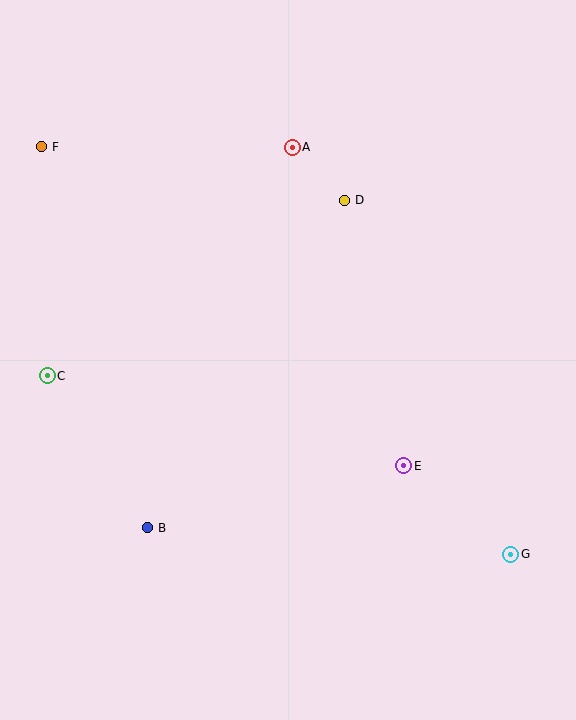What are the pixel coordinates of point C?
Point C is at (47, 376).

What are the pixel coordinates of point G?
Point G is at (511, 554).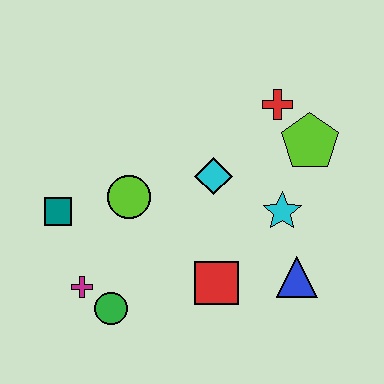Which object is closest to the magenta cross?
The green circle is closest to the magenta cross.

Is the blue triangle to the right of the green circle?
Yes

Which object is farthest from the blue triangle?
The teal square is farthest from the blue triangle.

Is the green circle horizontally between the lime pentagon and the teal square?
Yes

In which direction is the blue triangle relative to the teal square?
The blue triangle is to the right of the teal square.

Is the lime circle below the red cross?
Yes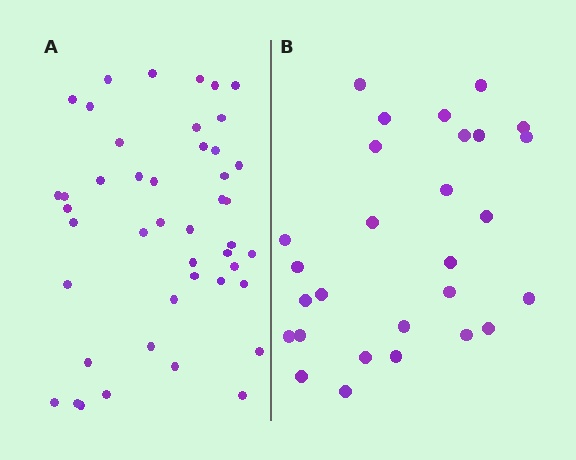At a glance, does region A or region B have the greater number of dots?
Region A (the left region) has more dots.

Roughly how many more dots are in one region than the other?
Region A has approximately 15 more dots than region B.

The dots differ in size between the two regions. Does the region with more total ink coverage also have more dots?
No. Region B has more total ink coverage because its dots are larger, but region A actually contains more individual dots. Total area can be misleading — the number of items is what matters here.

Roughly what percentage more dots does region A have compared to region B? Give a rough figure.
About 60% more.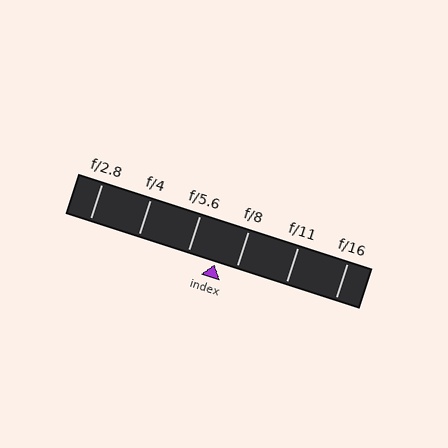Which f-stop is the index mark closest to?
The index mark is closest to f/8.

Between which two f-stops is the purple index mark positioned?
The index mark is between f/5.6 and f/8.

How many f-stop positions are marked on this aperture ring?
There are 6 f-stop positions marked.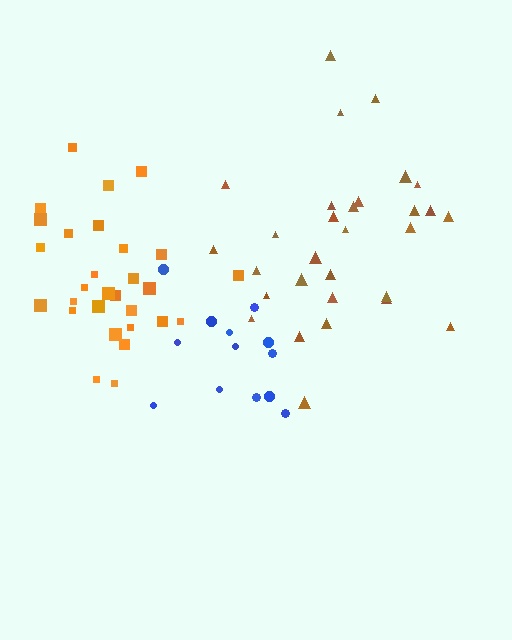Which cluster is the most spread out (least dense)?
Blue.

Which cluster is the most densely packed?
Orange.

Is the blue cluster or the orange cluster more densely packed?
Orange.